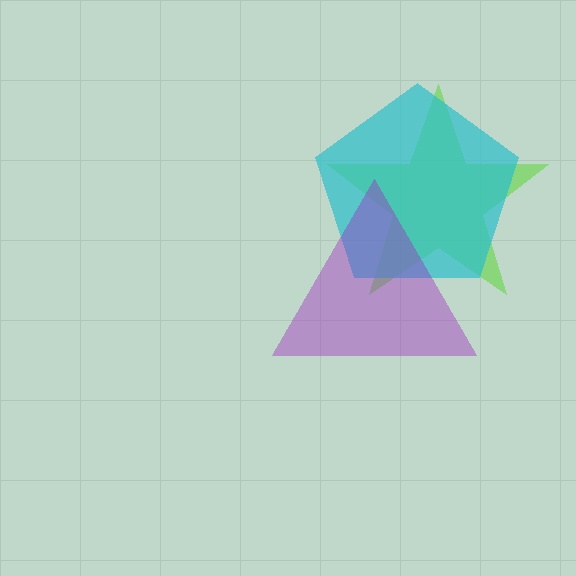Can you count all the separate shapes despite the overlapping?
Yes, there are 3 separate shapes.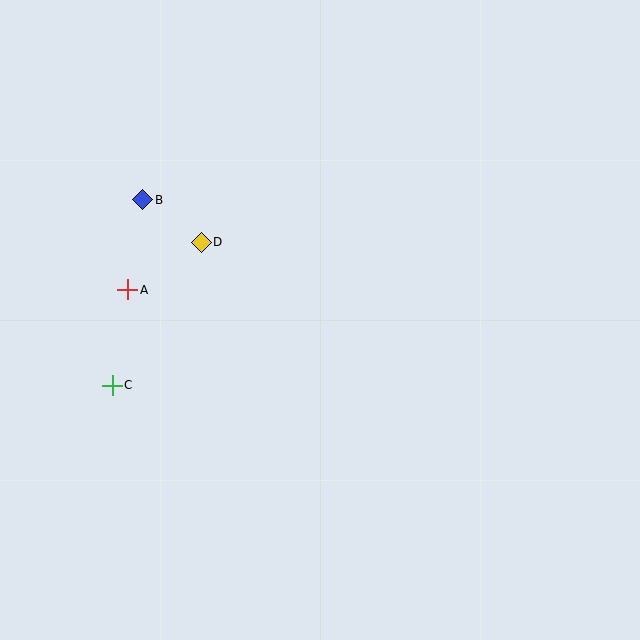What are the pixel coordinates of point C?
Point C is at (112, 385).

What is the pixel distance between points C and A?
The distance between C and A is 97 pixels.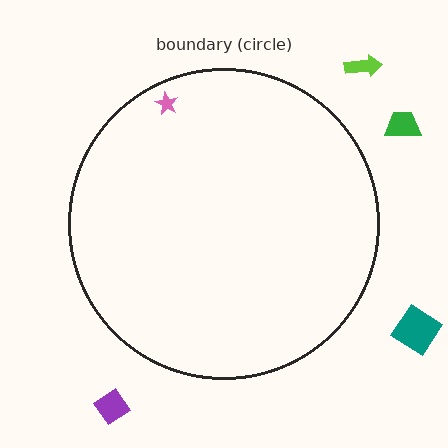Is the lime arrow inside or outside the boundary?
Outside.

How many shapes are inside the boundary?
1 inside, 4 outside.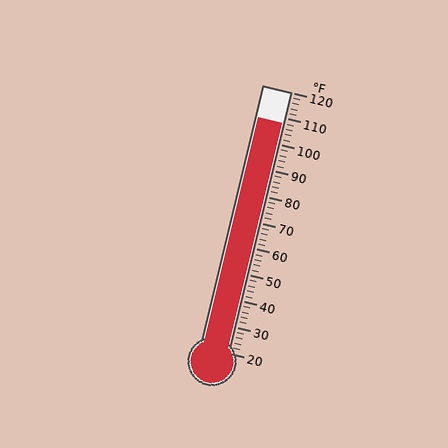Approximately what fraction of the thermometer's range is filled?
The thermometer is filled to approximately 90% of its range.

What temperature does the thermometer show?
The thermometer shows approximately 108°F.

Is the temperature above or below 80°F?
The temperature is above 80°F.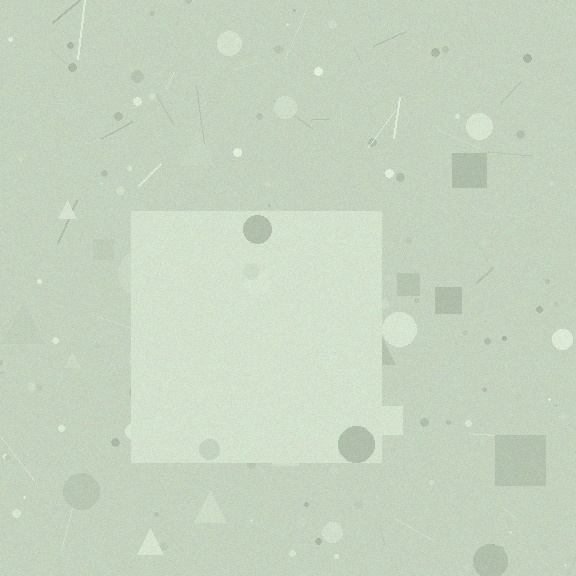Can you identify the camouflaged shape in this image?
The camouflaged shape is a square.